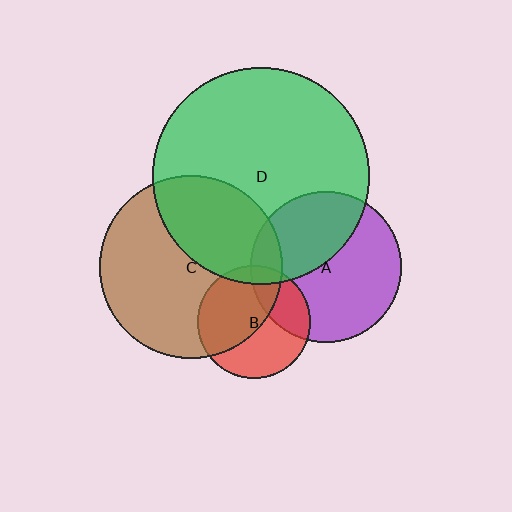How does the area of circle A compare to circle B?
Approximately 1.8 times.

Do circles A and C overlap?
Yes.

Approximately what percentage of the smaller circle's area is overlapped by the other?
Approximately 10%.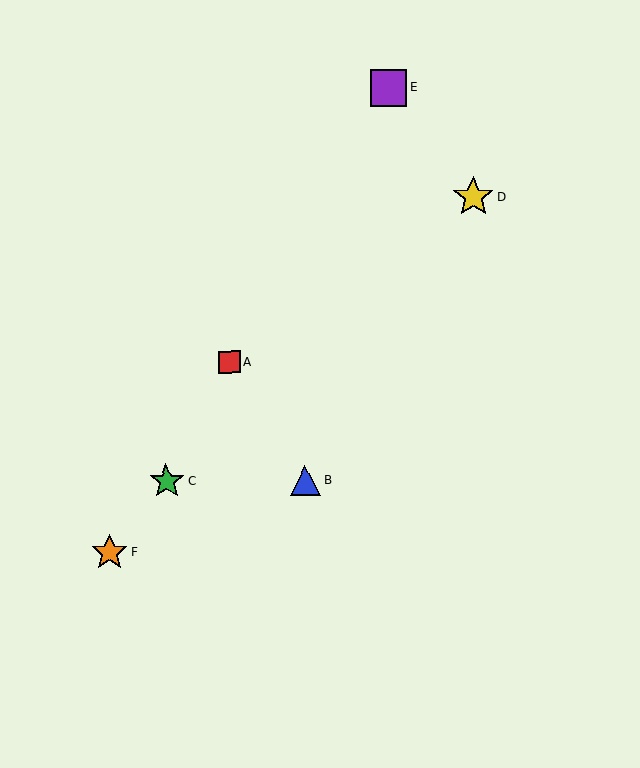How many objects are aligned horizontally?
2 objects (B, C) are aligned horizontally.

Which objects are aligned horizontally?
Objects B, C are aligned horizontally.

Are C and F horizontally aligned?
No, C is at y≈481 and F is at y≈553.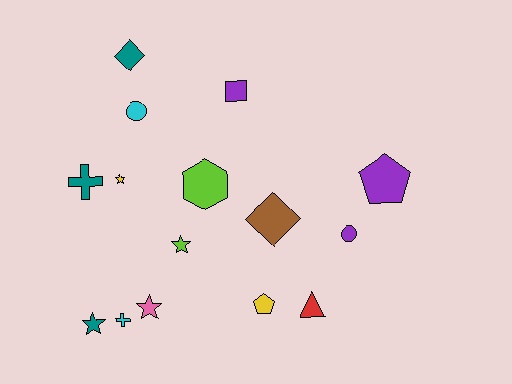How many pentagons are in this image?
There are 2 pentagons.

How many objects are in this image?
There are 15 objects.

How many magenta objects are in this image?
There are no magenta objects.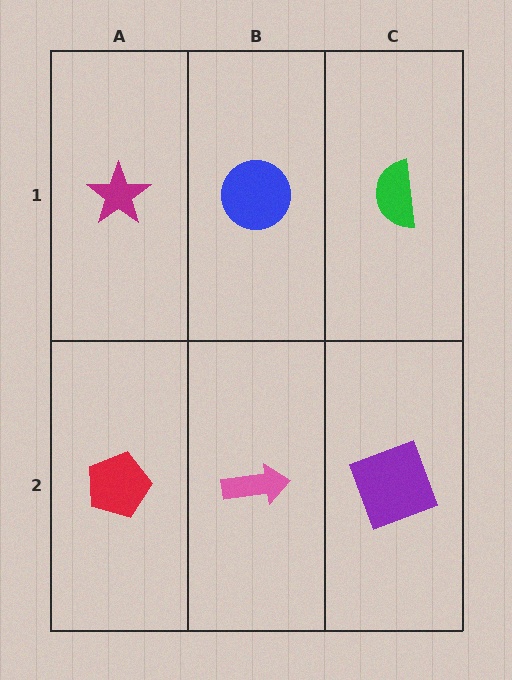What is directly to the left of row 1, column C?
A blue circle.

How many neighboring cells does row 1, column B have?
3.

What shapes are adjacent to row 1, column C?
A purple square (row 2, column C), a blue circle (row 1, column B).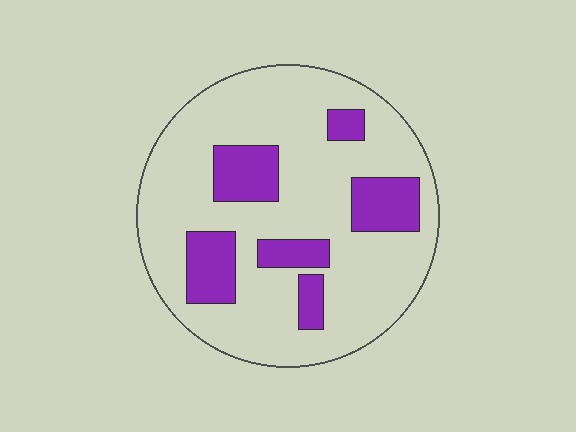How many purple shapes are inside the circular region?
6.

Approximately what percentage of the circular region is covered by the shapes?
Approximately 20%.